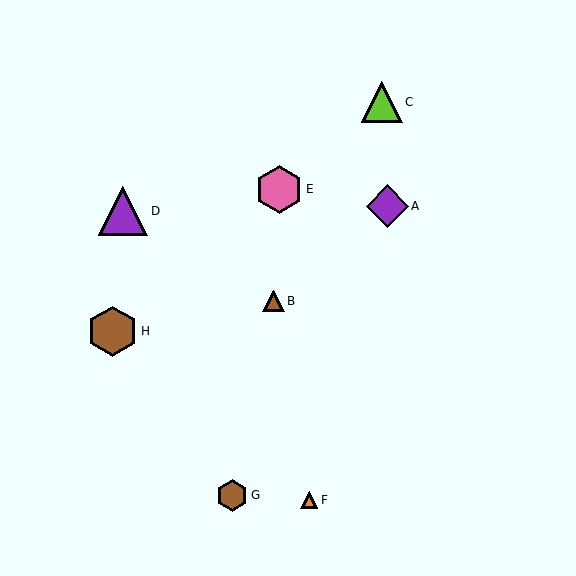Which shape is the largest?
The brown hexagon (labeled H) is the largest.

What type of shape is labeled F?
Shape F is an orange triangle.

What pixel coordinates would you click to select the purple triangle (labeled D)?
Click at (123, 211) to select the purple triangle D.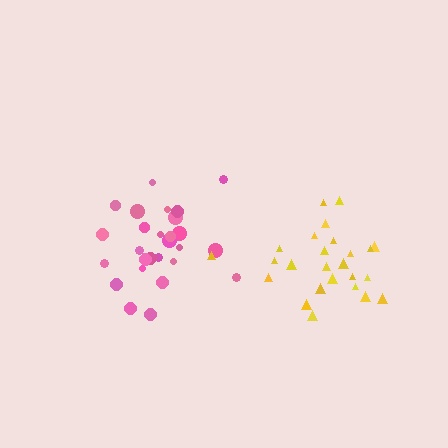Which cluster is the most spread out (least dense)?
Yellow.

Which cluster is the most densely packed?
Pink.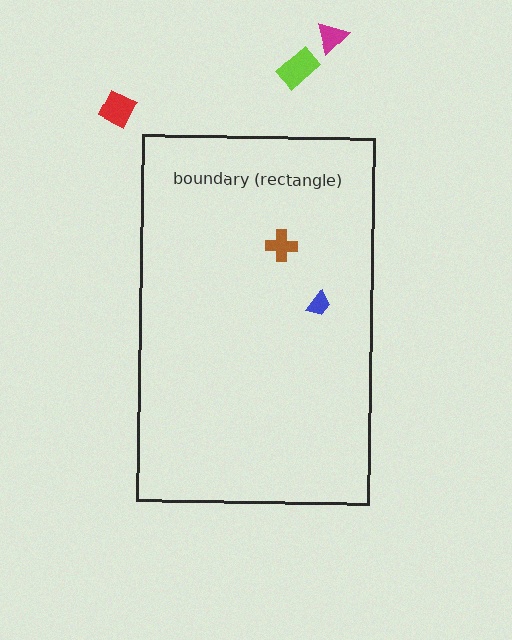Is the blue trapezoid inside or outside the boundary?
Inside.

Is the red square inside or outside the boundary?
Outside.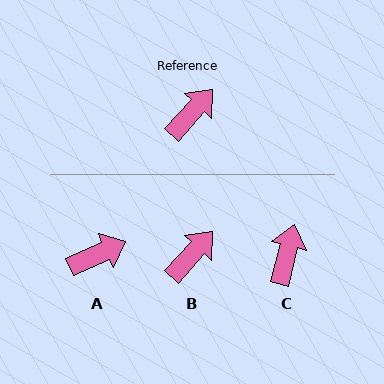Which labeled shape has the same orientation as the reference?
B.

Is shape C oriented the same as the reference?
No, it is off by about 29 degrees.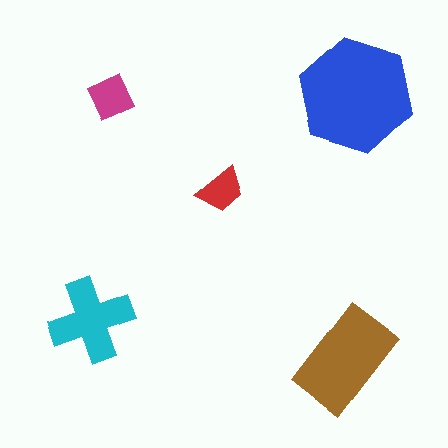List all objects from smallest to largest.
The red trapezoid, the magenta square, the cyan cross, the brown rectangle, the blue hexagon.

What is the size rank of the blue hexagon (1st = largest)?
1st.